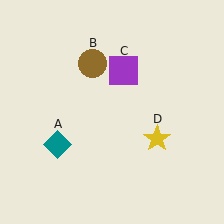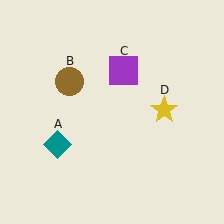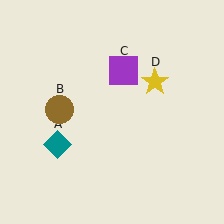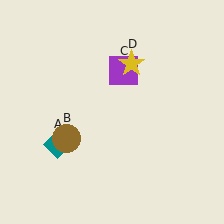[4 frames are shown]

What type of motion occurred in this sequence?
The brown circle (object B), yellow star (object D) rotated counterclockwise around the center of the scene.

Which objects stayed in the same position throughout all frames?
Teal diamond (object A) and purple square (object C) remained stationary.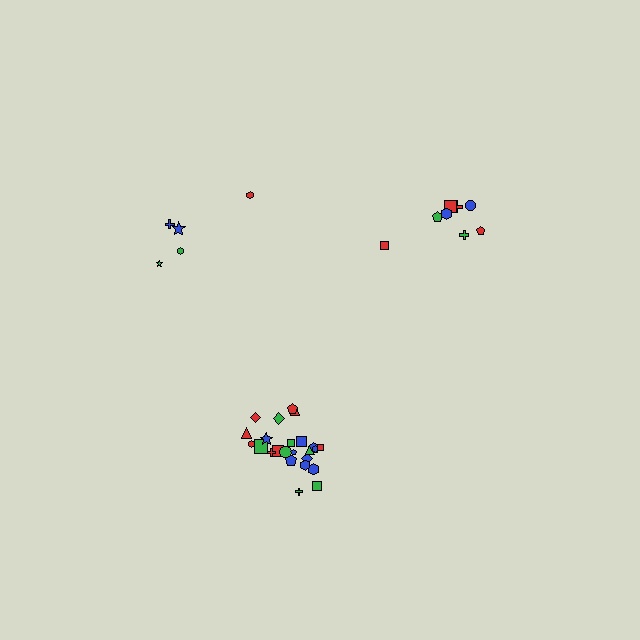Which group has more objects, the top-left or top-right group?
The top-right group.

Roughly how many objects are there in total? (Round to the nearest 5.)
Roughly 40 objects in total.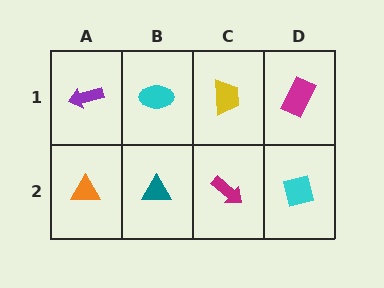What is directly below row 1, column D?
A cyan square.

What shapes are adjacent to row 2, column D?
A magenta rectangle (row 1, column D), a magenta arrow (row 2, column C).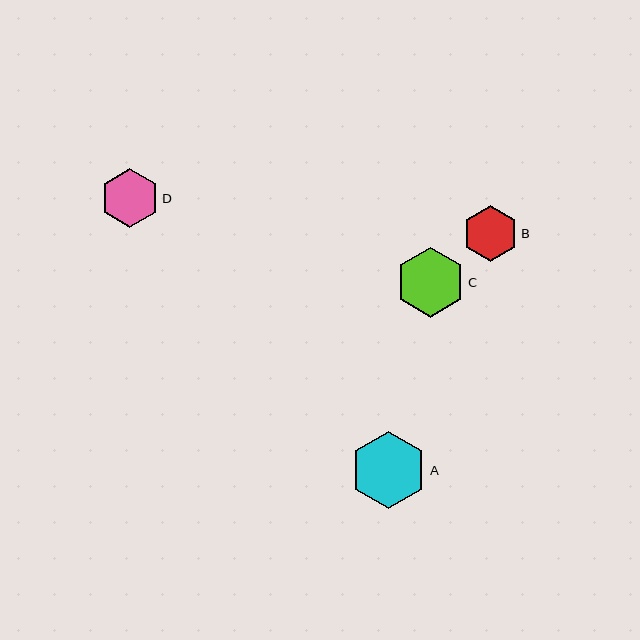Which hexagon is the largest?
Hexagon A is the largest with a size of approximately 77 pixels.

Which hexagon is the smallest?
Hexagon B is the smallest with a size of approximately 55 pixels.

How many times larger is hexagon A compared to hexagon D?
Hexagon A is approximately 1.3 times the size of hexagon D.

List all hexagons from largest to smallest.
From largest to smallest: A, C, D, B.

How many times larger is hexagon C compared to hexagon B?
Hexagon C is approximately 1.3 times the size of hexagon B.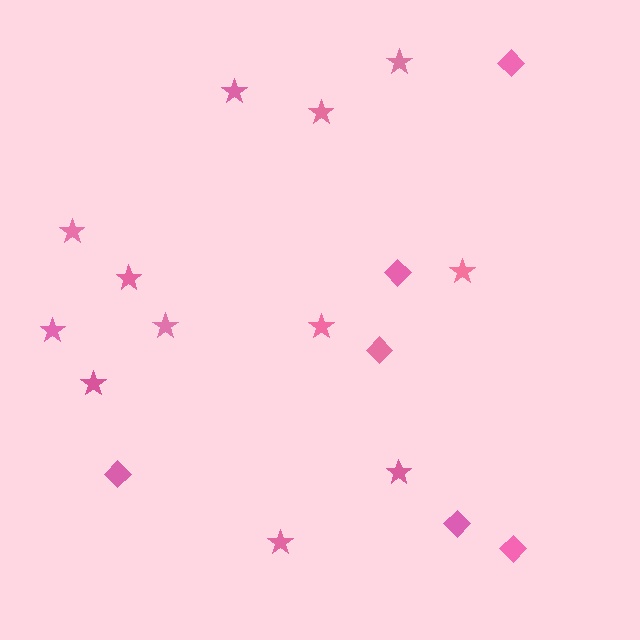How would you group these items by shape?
There are 2 groups: one group of stars (12) and one group of diamonds (6).